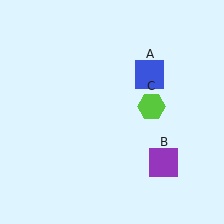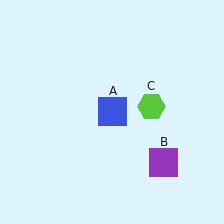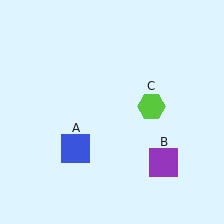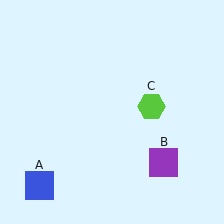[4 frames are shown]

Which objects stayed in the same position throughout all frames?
Purple square (object B) and lime hexagon (object C) remained stationary.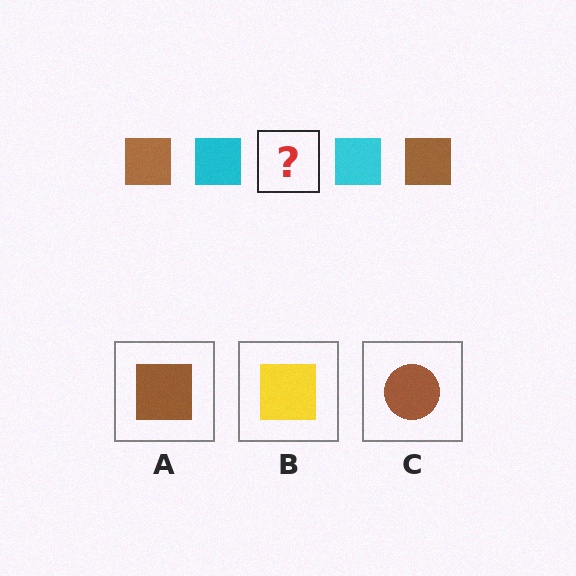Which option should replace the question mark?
Option A.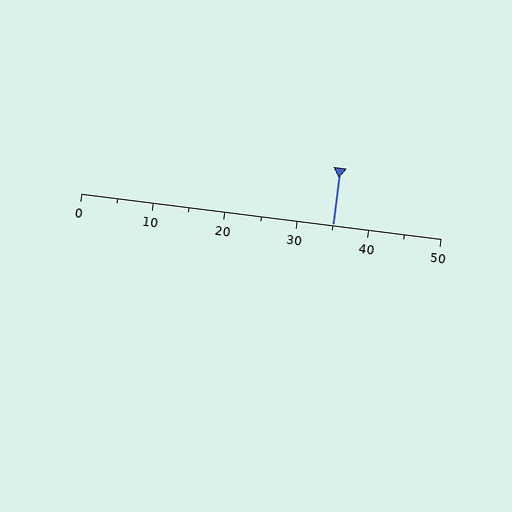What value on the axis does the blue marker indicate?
The marker indicates approximately 35.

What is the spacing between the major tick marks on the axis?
The major ticks are spaced 10 apart.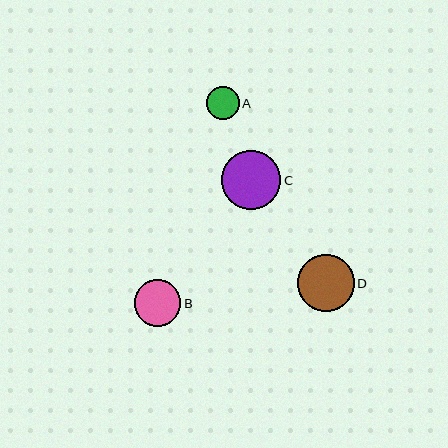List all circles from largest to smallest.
From largest to smallest: C, D, B, A.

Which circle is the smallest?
Circle A is the smallest with a size of approximately 33 pixels.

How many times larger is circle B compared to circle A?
Circle B is approximately 1.4 times the size of circle A.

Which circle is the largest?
Circle C is the largest with a size of approximately 60 pixels.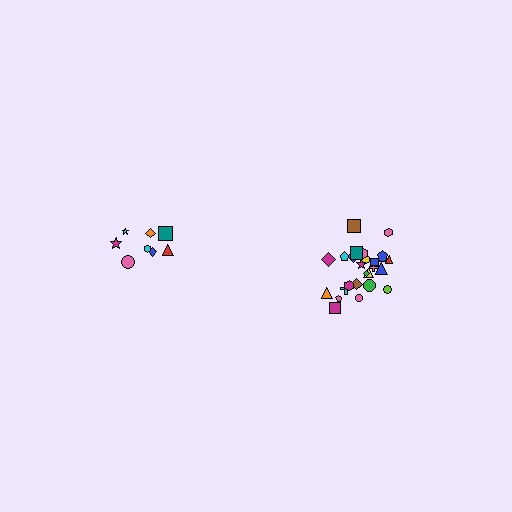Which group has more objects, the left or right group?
The right group.